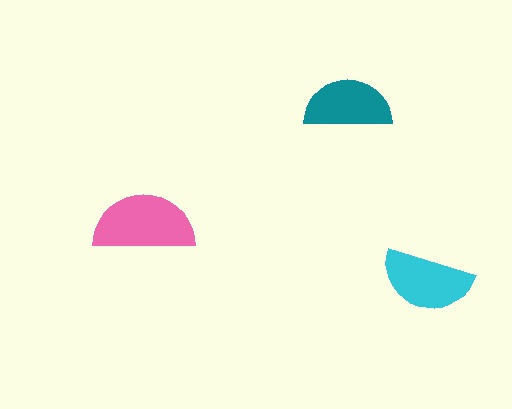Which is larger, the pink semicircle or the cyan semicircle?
The pink one.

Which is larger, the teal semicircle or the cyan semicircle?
The cyan one.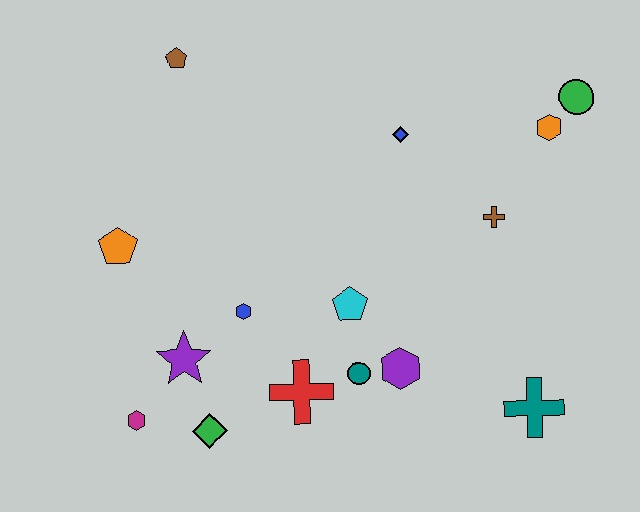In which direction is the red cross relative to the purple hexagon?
The red cross is to the left of the purple hexagon.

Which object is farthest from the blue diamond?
The magenta hexagon is farthest from the blue diamond.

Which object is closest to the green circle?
The orange hexagon is closest to the green circle.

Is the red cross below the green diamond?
No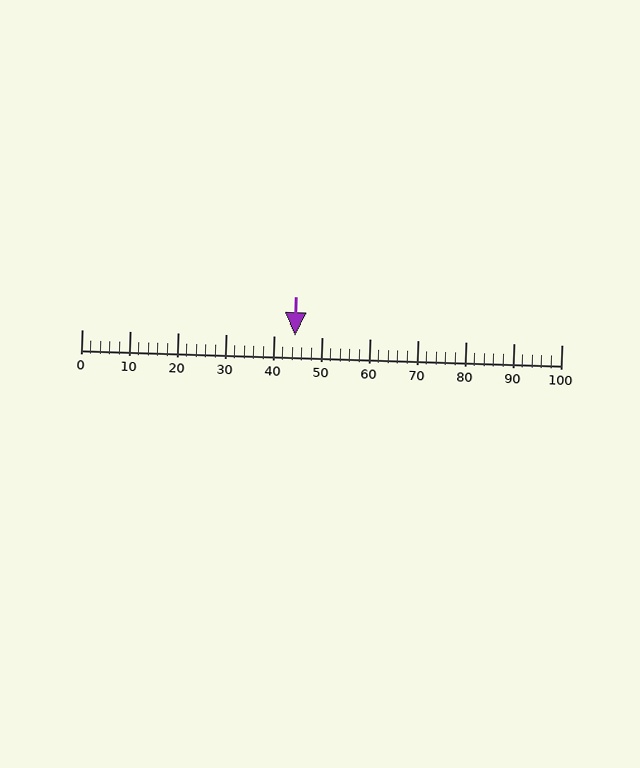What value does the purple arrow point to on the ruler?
The purple arrow points to approximately 44.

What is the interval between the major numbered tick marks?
The major tick marks are spaced 10 units apart.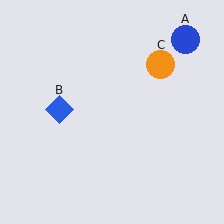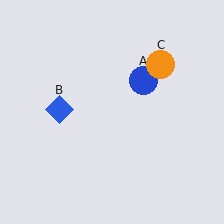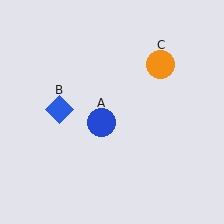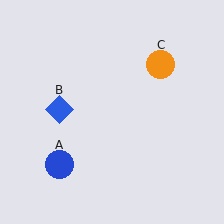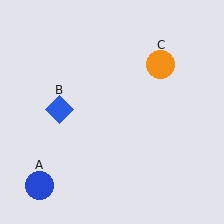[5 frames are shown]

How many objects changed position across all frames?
1 object changed position: blue circle (object A).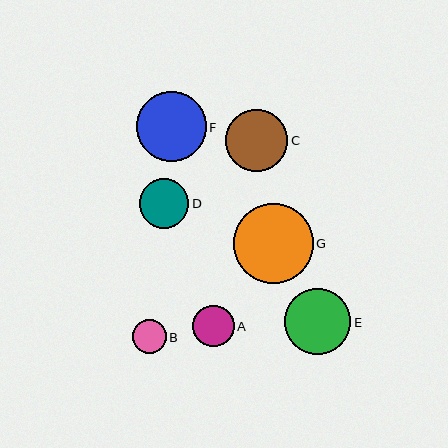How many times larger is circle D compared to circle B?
Circle D is approximately 1.5 times the size of circle B.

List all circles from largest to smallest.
From largest to smallest: G, F, E, C, D, A, B.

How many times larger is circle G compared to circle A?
Circle G is approximately 1.9 times the size of circle A.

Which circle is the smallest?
Circle B is the smallest with a size of approximately 34 pixels.